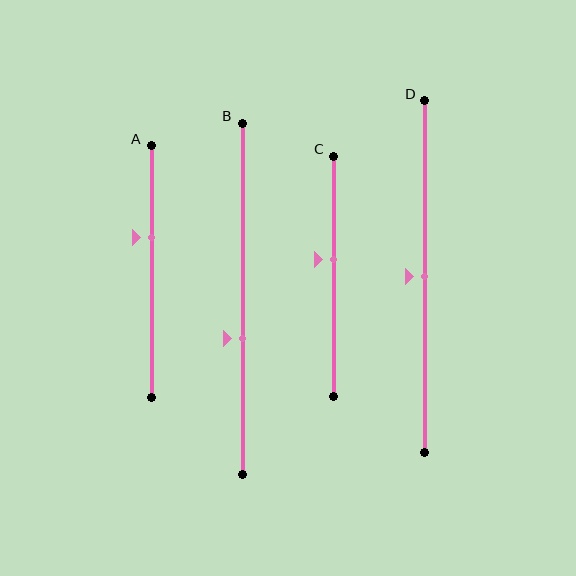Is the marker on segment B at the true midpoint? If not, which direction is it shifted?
No, the marker on segment B is shifted downward by about 11% of the segment length.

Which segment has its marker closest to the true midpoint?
Segment D has its marker closest to the true midpoint.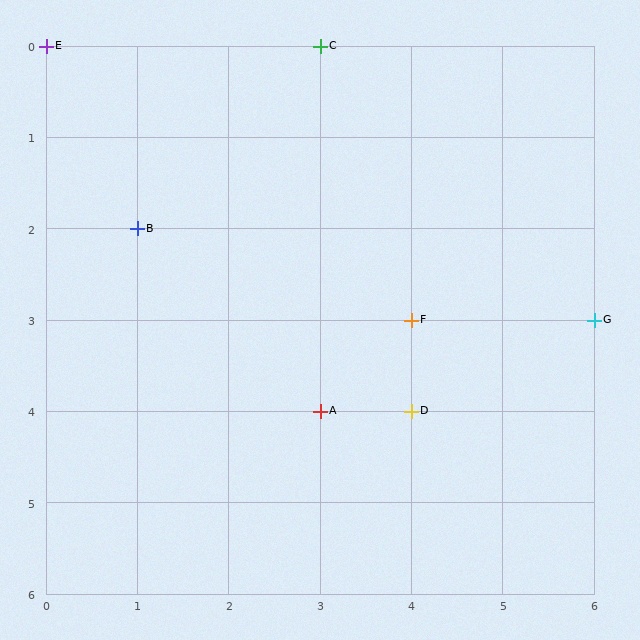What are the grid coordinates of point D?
Point D is at grid coordinates (4, 4).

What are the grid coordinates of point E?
Point E is at grid coordinates (0, 0).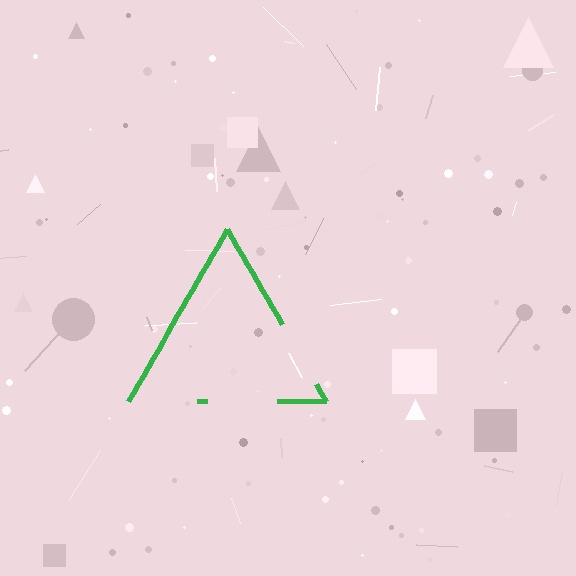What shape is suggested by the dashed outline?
The dashed outline suggests a triangle.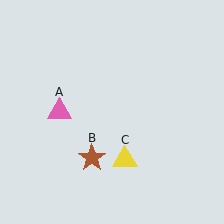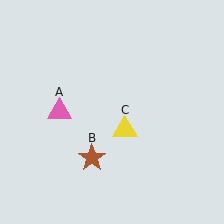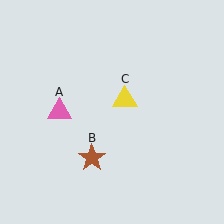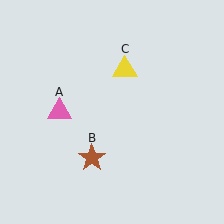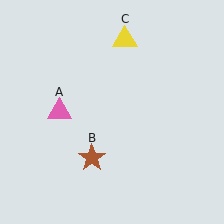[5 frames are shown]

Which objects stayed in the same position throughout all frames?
Pink triangle (object A) and brown star (object B) remained stationary.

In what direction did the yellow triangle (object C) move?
The yellow triangle (object C) moved up.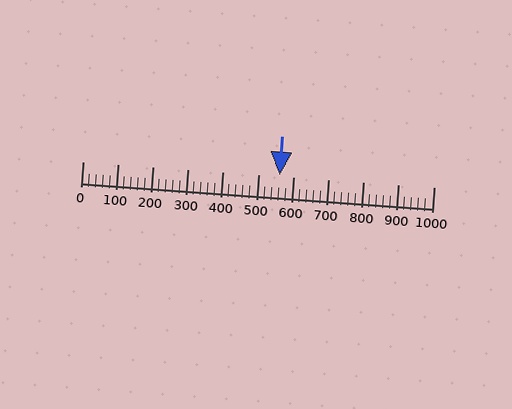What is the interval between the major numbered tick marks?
The major tick marks are spaced 100 units apart.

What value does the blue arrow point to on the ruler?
The blue arrow points to approximately 560.